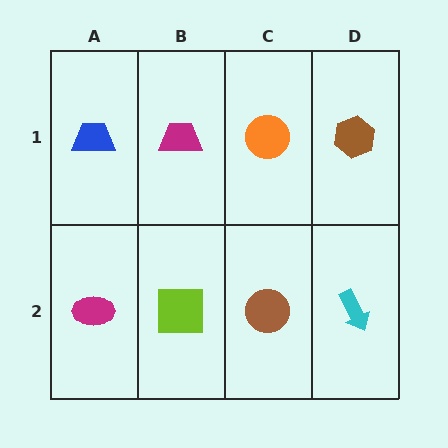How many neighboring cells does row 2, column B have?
3.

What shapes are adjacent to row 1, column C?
A brown circle (row 2, column C), a magenta trapezoid (row 1, column B), a brown hexagon (row 1, column D).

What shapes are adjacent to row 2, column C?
An orange circle (row 1, column C), a lime square (row 2, column B), a cyan arrow (row 2, column D).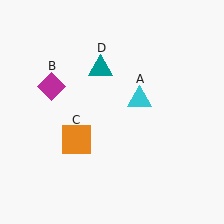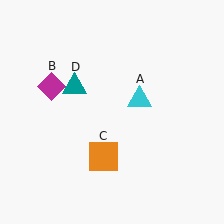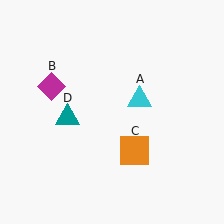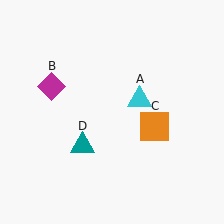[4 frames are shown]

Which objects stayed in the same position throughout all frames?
Cyan triangle (object A) and magenta diamond (object B) remained stationary.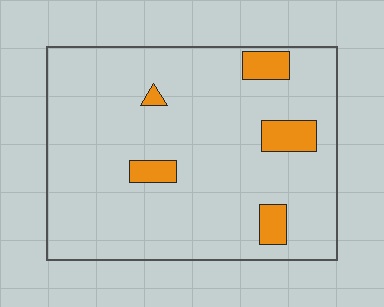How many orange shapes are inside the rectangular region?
5.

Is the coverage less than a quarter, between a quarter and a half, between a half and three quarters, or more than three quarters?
Less than a quarter.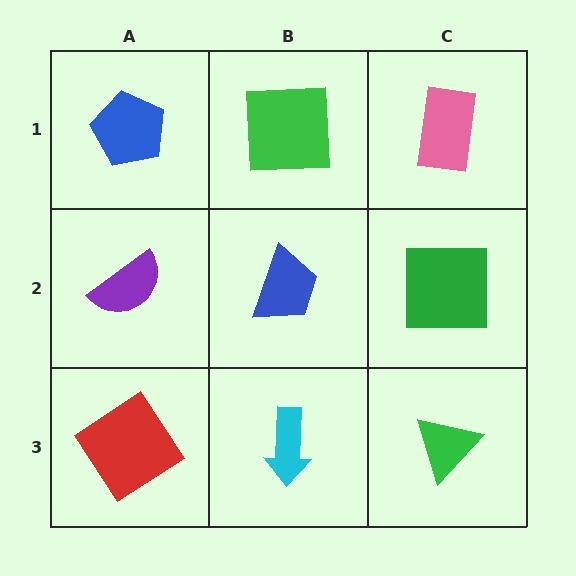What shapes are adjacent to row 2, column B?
A green square (row 1, column B), a cyan arrow (row 3, column B), a purple semicircle (row 2, column A), a green square (row 2, column C).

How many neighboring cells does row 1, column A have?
2.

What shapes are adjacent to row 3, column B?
A blue trapezoid (row 2, column B), a red diamond (row 3, column A), a green triangle (row 3, column C).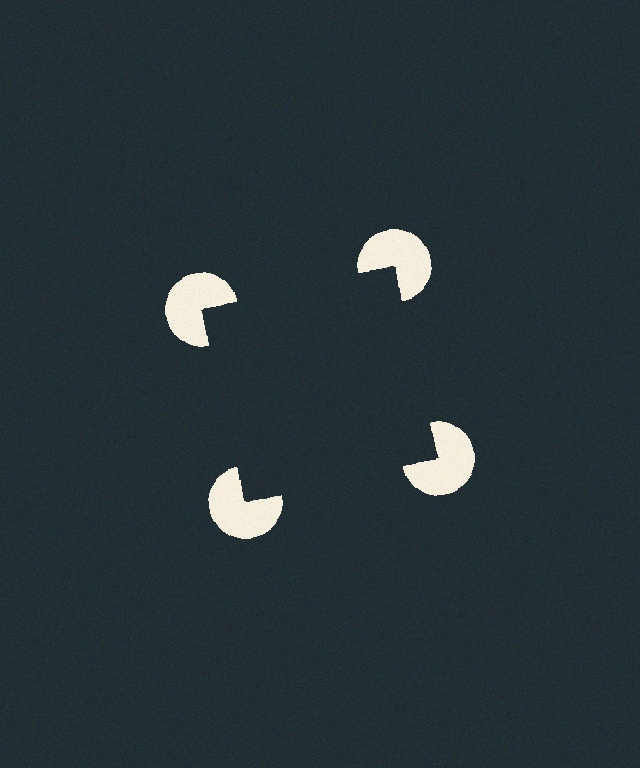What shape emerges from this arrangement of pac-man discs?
An illusory square — its edges are inferred from the aligned wedge cuts in the pac-man discs, not physically drawn.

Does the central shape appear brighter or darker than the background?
It typically appears slightly darker than the background, even though no actual brightness change is drawn.